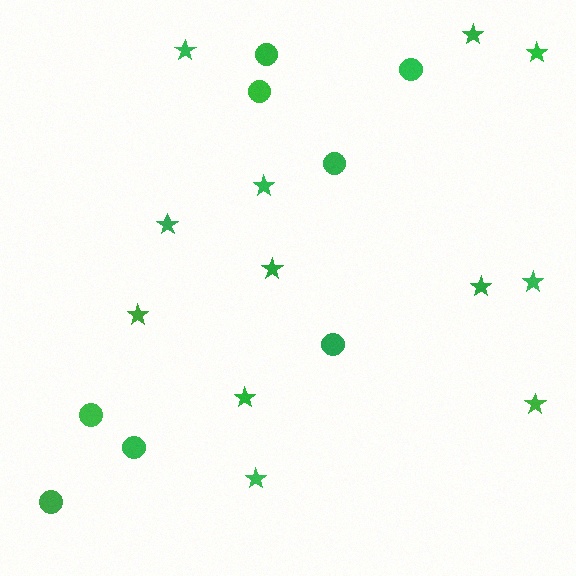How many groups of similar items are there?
There are 2 groups: one group of circles (8) and one group of stars (12).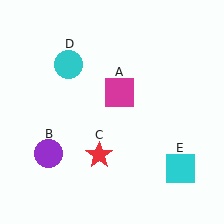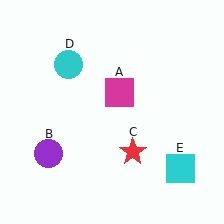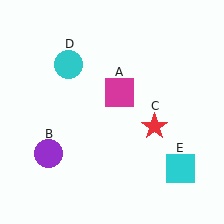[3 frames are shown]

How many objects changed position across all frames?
1 object changed position: red star (object C).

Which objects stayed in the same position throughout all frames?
Magenta square (object A) and purple circle (object B) and cyan circle (object D) and cyan square (object E) remained stationary.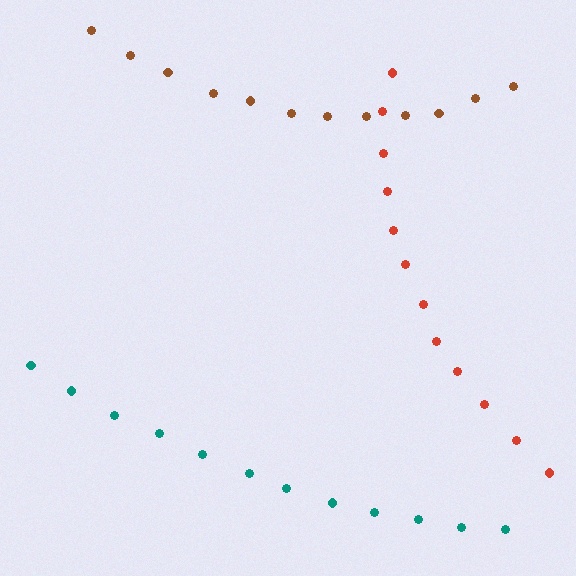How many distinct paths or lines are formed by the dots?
There are 3 distinct paths.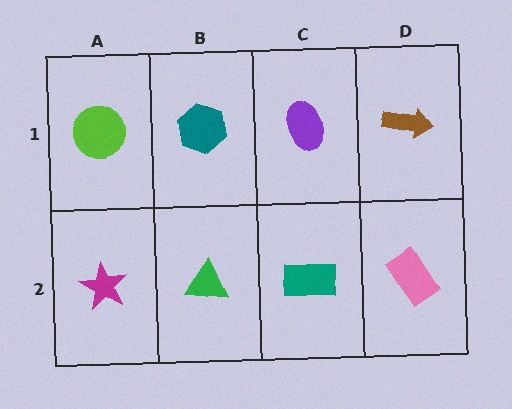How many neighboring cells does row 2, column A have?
2.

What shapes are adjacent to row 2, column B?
A teal hexagon (row 1, column B), a magenta star (row 2, column A), a teal rectangle (row 2, column C).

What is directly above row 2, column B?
A teal hexagon.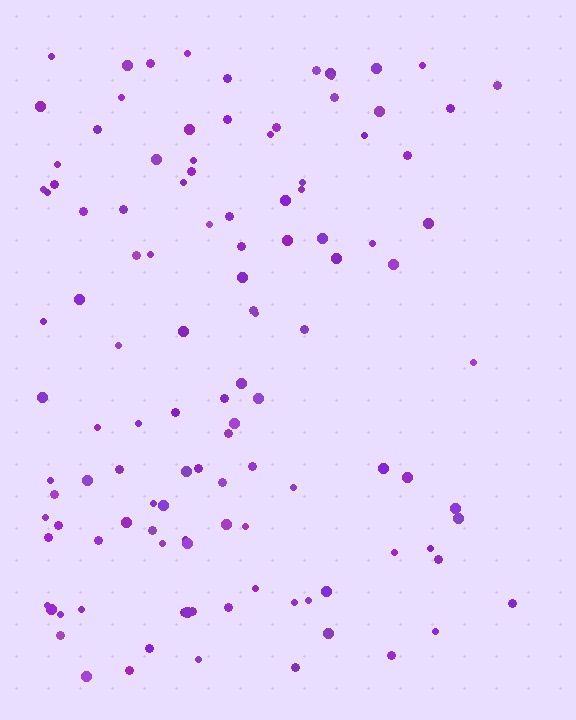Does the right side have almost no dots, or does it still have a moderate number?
Still a moderate number, just noticeably fewer than the left.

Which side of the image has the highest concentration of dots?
The left.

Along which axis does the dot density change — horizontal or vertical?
Horizontal.